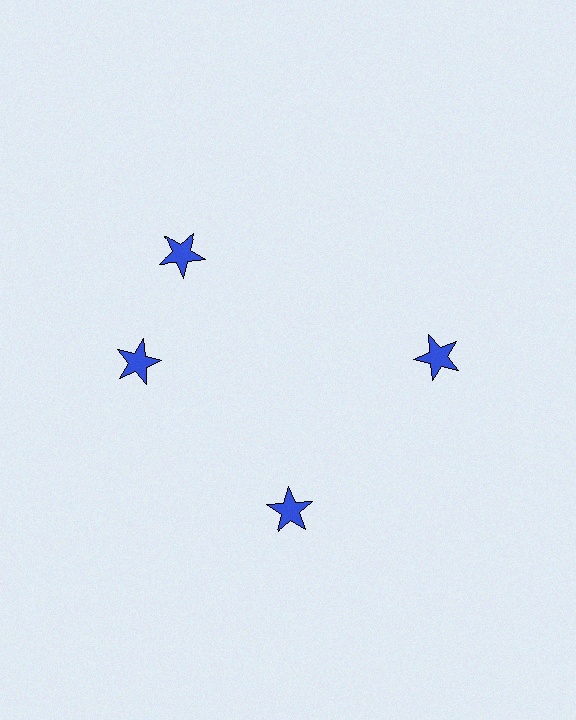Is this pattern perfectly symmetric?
No. The 4 blue stars are arranged in a ring, but one element near the 12 o'clock position is rotated out of alignment along the ring, breaking the 4-fold rotational symmetry.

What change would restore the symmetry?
The symmetry would be restored by rotating it back into even spacing with its neighbors so that all 4 stars sit at equal angles and equal distance from the center.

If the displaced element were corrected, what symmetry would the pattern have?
It would have 4-fold rotational symmetry — the pattern would map onto itself every 90 degrees.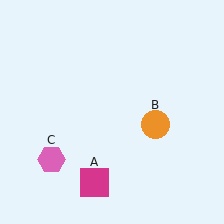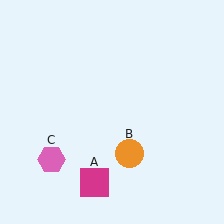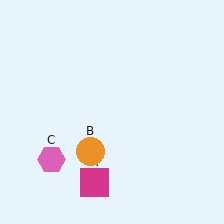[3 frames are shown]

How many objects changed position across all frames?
1 object changed position: orange circle (object B).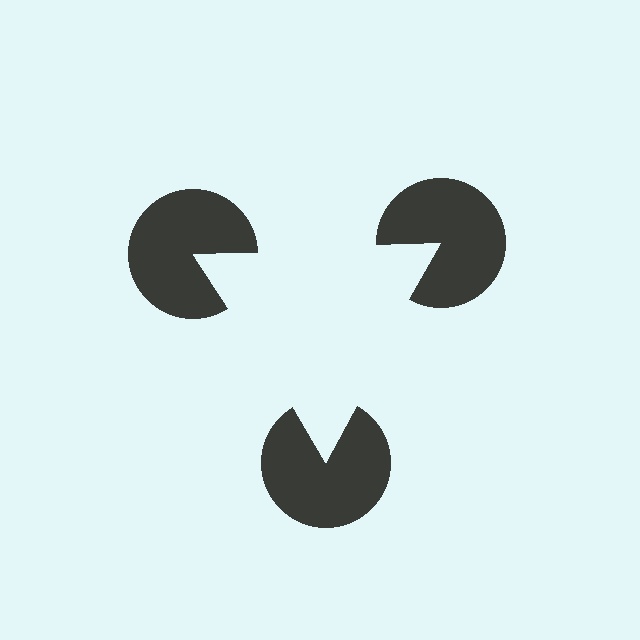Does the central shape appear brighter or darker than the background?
It typically appears slightly brighter than the background, even though no actual brightness change is drawn.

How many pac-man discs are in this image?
There are 3 — one at each vertex of the illusory triangle.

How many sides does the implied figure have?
3 sides.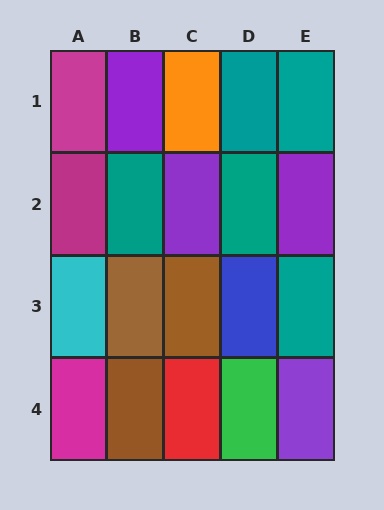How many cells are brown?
3 cells are brown.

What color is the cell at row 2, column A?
Magenta.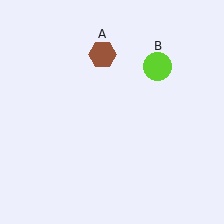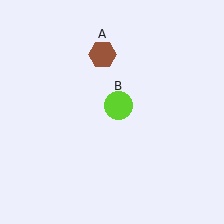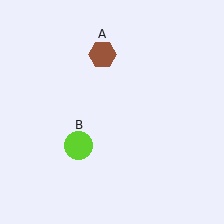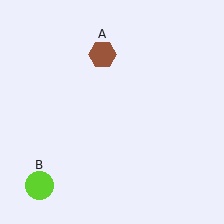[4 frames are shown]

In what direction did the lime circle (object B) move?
The lime circle (object B) moved down and to the left.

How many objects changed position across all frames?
1 object changed position: lime circle (object B).